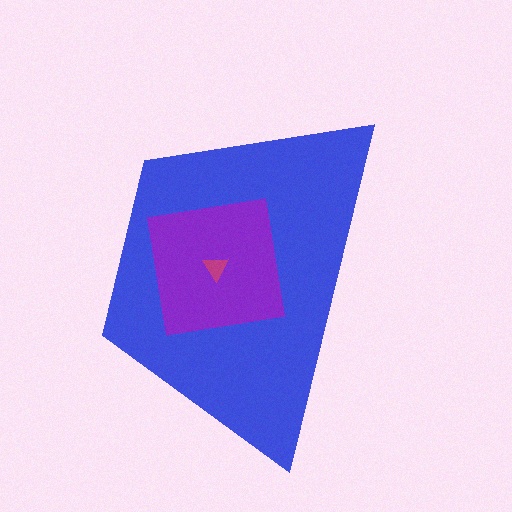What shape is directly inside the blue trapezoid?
The purple square.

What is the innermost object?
The magenta triangle.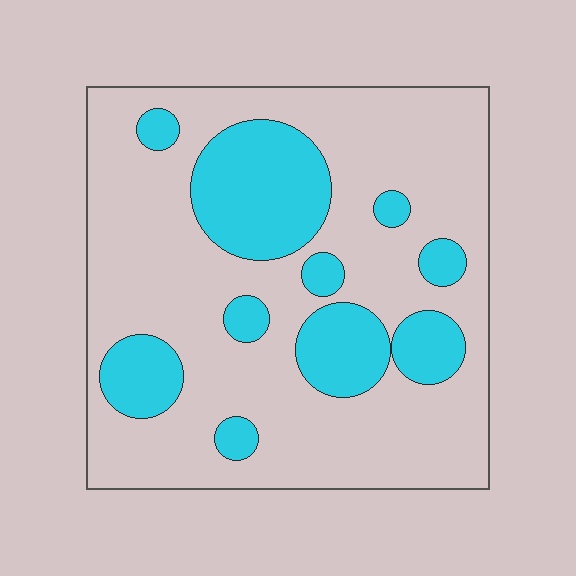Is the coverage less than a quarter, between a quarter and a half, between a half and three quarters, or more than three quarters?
Between a quarter and a half.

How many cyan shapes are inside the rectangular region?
10.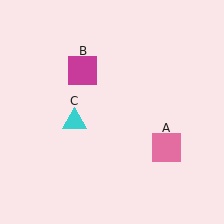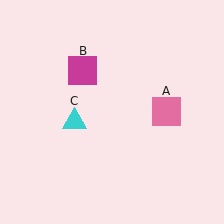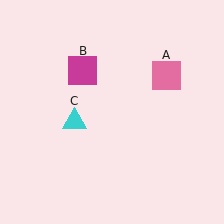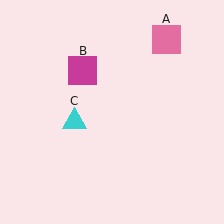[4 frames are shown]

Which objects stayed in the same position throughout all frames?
Magenta square (object B) and cyan triangle (object C) remained stationary.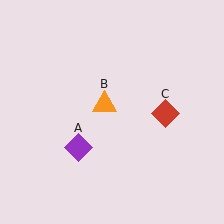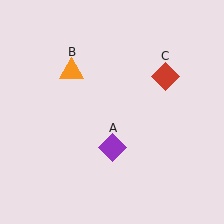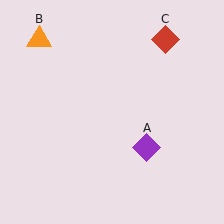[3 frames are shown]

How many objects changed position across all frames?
3 objects changed position: purple diamond (object A), orange triangle (object B), red diamond (object C).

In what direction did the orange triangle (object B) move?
The orange triangle (object B) moved up and to the left.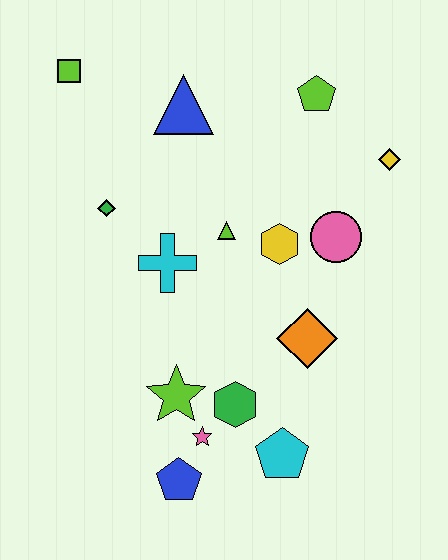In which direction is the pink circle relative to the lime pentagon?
The pink circle is below the lime pentagon.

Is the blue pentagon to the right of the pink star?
No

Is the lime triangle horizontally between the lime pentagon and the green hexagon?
No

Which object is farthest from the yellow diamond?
The blue pentagon is farthest from the yellow diamond.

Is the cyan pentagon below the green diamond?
Yes